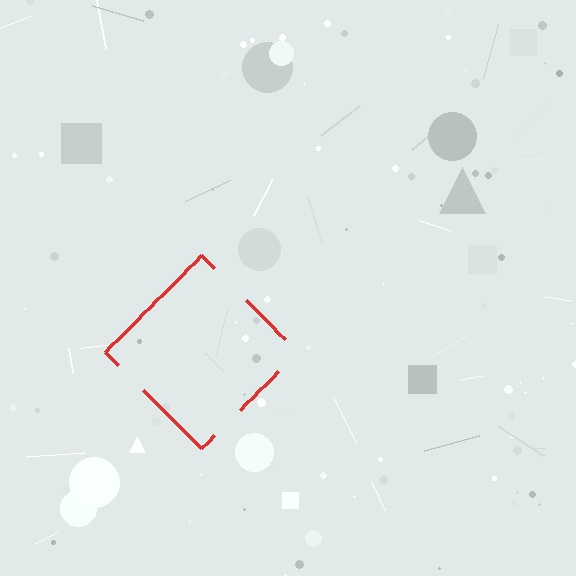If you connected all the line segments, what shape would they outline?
They would outline a diamond.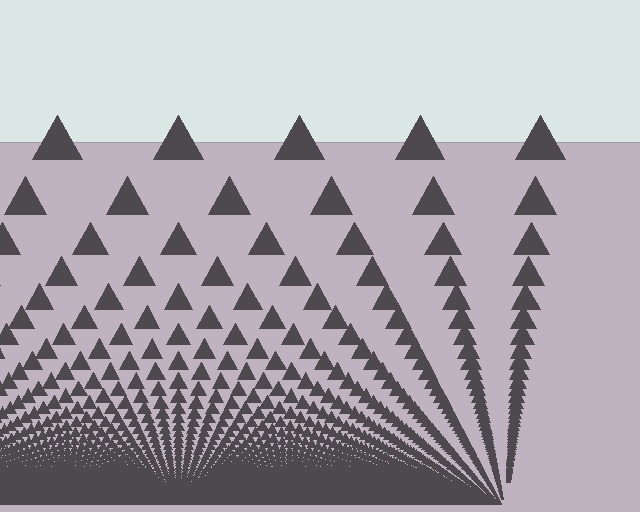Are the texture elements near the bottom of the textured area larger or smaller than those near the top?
Smaller. The gradient is inverted — elements near the bottom are smaller and denser.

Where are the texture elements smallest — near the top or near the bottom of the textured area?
Near the bottom.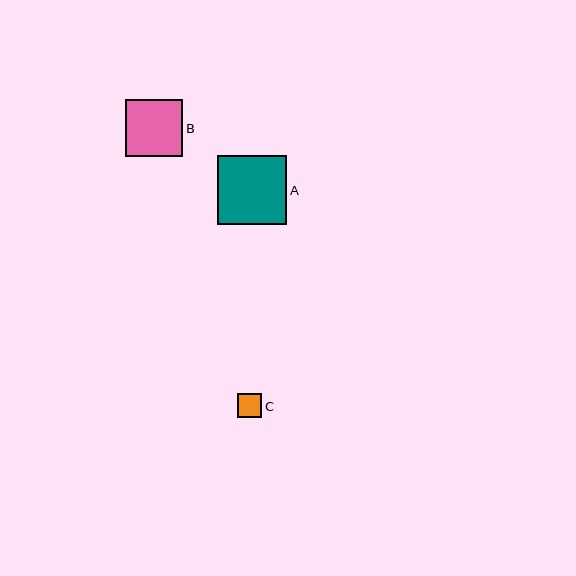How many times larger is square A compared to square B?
Square A is approximately 1.2 times the size of square B.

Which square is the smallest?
Square C is the smallest with a size of approximately 24 pixels.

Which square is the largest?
Square A is the largest with a size of approximately 69 pixels.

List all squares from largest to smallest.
From largest to smallest: A, B, C.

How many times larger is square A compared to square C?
Square A is approximately 2.9 times the size of square C.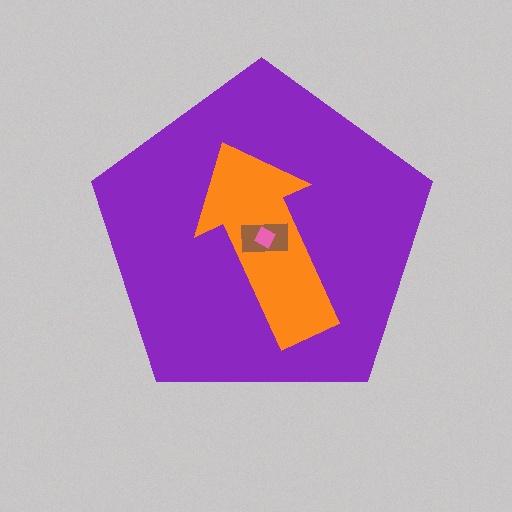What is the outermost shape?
The purple pentagon.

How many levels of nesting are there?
4.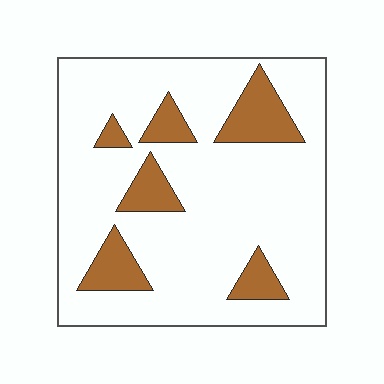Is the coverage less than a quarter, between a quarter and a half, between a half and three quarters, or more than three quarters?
Less than a quarter.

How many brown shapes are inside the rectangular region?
6.